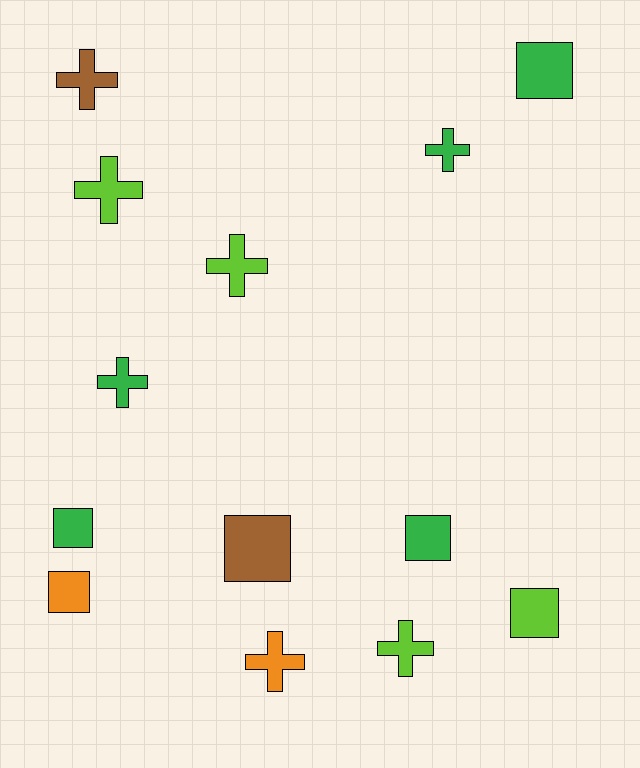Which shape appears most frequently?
Cross, with 7 objects.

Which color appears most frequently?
Green, with 5 objects.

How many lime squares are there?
There is 1 lime square.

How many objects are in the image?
There are 13 objects.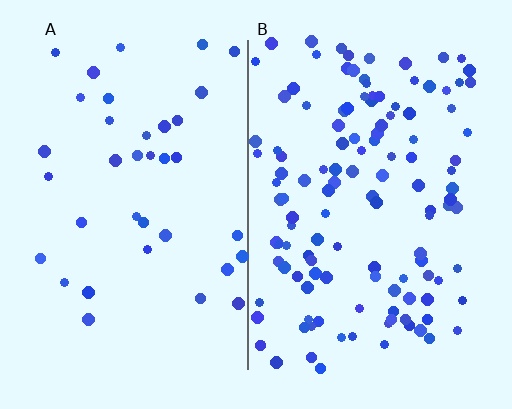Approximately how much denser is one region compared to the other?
Approximately 3.4× — region B over region A.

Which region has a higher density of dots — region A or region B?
B (the right).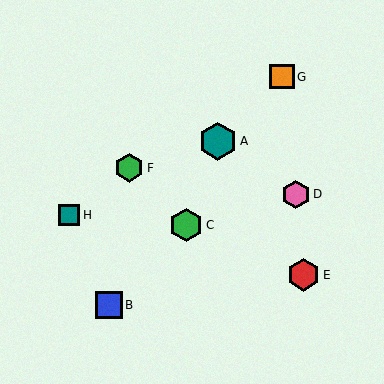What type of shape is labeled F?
Shape F is a green hexagon.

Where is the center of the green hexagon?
The center of the green hexagon is at (129, 168).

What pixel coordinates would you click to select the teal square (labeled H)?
Click at (69, 215) to select the teal square H.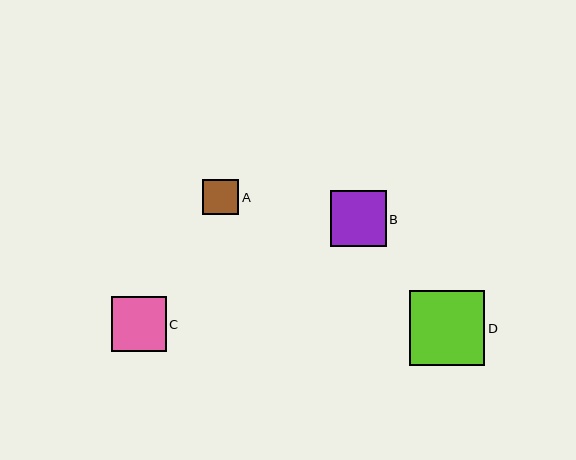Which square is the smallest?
Square A is the smallest with a size of approximately 36 pixels.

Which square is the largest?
Square D is the largest with a size of approximately 75 pixels.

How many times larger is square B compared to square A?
Square B is approximately 1.6 times the size of square A.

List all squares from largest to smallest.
From largest to smallest: D, B, C, A.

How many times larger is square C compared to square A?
Square C is approximately 1.5 times the size of square A.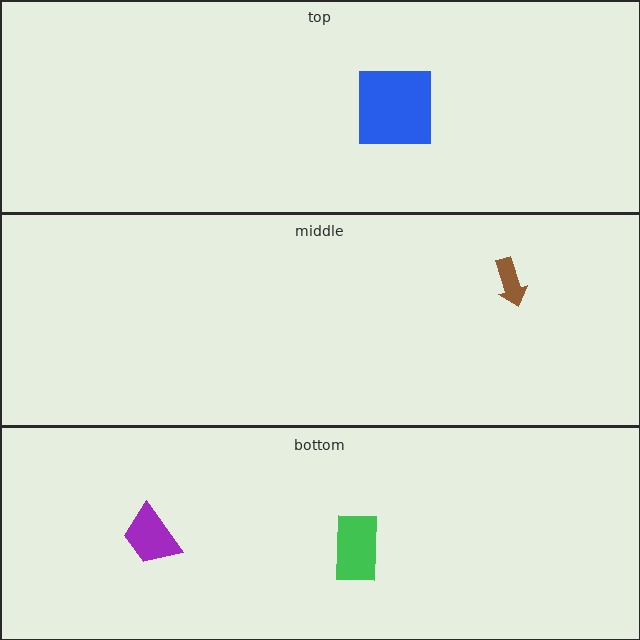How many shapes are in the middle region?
1.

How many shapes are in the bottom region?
2.